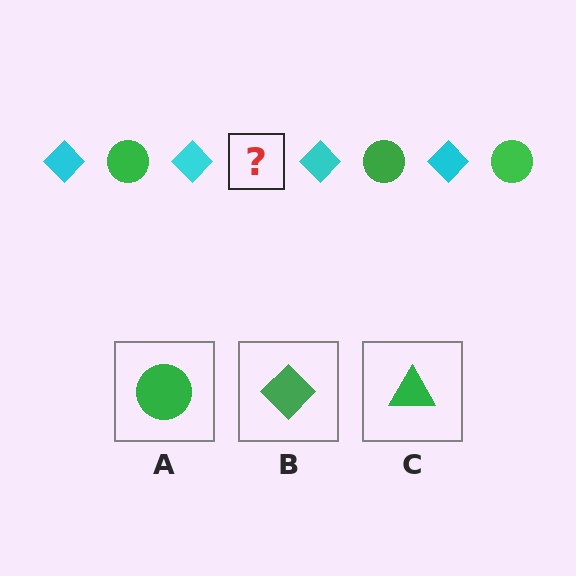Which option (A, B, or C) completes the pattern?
A.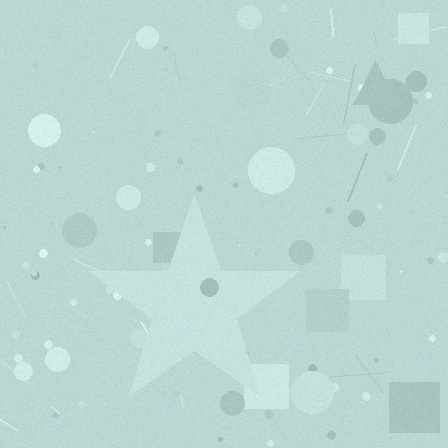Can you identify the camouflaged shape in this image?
The camouflaged shape is a star.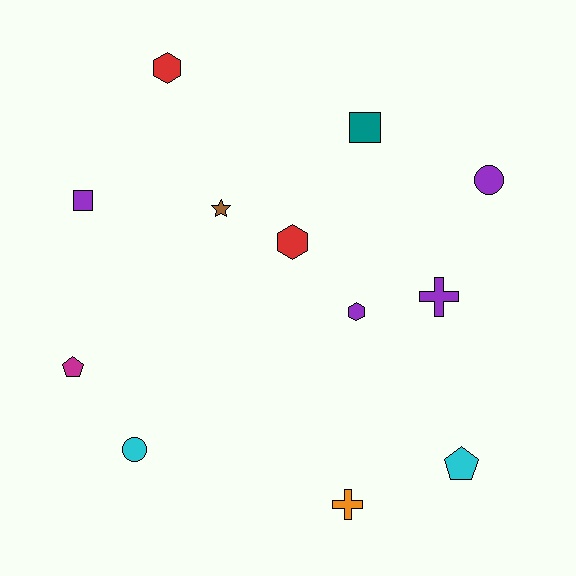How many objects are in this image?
There are 12 objects.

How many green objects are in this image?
There are no green objects.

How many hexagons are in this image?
There are 3 hexagons.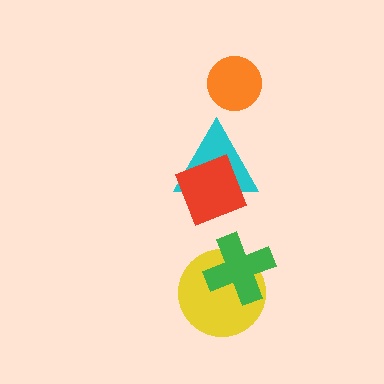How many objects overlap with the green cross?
1 object overlaps with the green cross.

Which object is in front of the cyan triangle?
The red square is in front of the cyan triangle.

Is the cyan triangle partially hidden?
Yes, it is partially covered by another shape.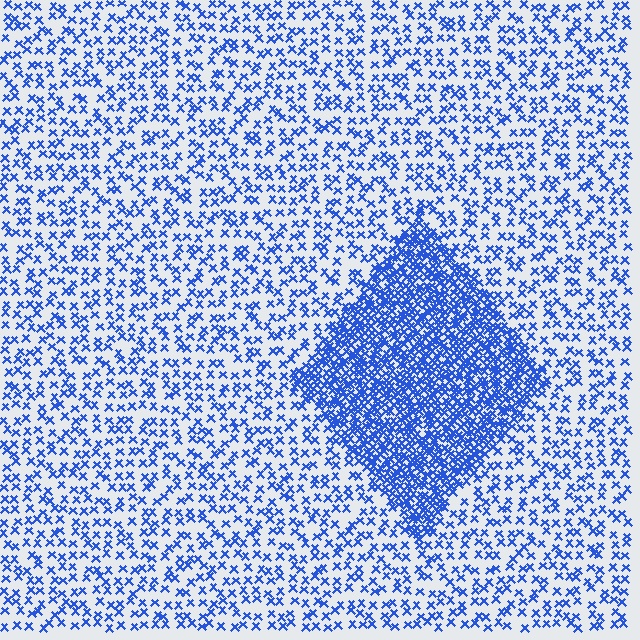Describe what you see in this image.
The image contains small blue elements arranged at two different densities. A diamond-shaped region is visible where the elements are more densely packed than the surrounding area.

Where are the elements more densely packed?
The elements are more densely packed inside the diamond boundary.